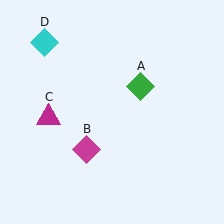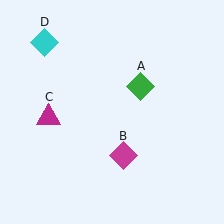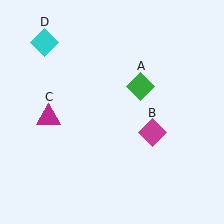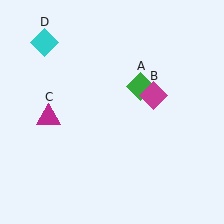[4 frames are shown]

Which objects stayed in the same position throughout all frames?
Green diamond (object A) and magenta triangle (object C) and cyan diamond (object D) remained stationary.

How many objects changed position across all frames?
1 object changed position: magenta diamond (object B).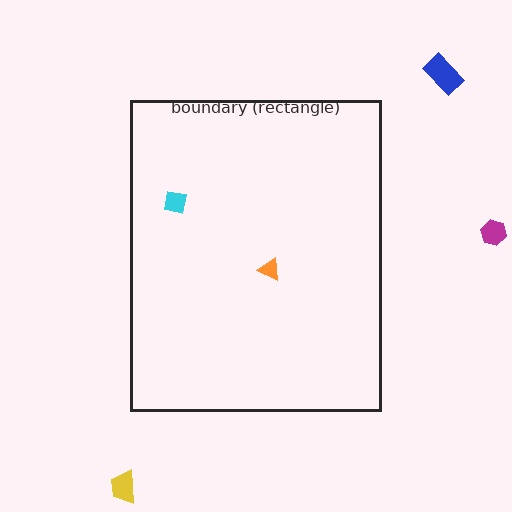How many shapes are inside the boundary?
2 inside, 3 outside.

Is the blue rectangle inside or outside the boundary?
Outside.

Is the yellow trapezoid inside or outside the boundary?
Outside.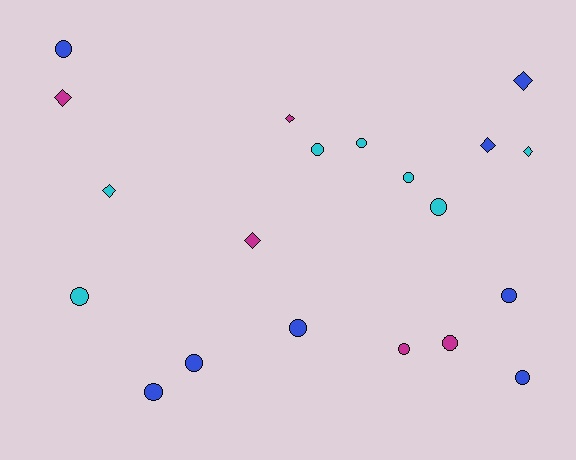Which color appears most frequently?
Blue, with 8 objects.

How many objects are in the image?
There are 20 objects.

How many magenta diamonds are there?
There are 3 magenta diamonds.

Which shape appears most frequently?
Circle, with 13 objects.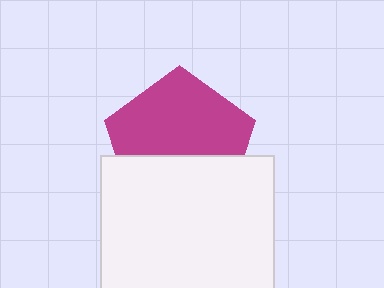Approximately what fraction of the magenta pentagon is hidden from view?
Roughly 40% of the magenta pentagon is hidden behind the white square.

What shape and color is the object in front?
The object in front is a white square.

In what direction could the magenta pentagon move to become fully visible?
The magenta pentagon could move up. That would shift it out from behind the white square entirely.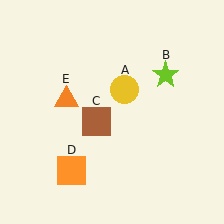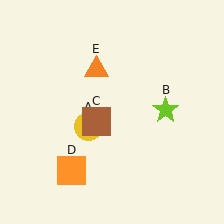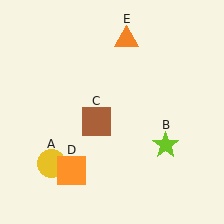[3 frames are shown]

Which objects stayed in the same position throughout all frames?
Brown square (object C) and orange square (object D) remained stationary.